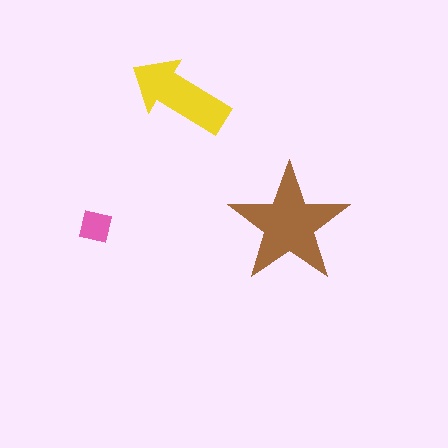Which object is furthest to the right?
The brown star is rightmost.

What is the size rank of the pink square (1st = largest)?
3rd.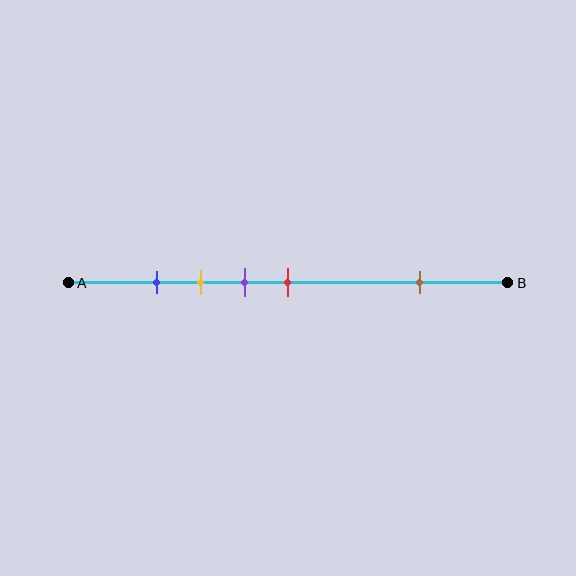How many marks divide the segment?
There are 5 marks dividing the segment.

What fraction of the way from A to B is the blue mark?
The blue mark is approximately 20% (0.2) of the way from A to B.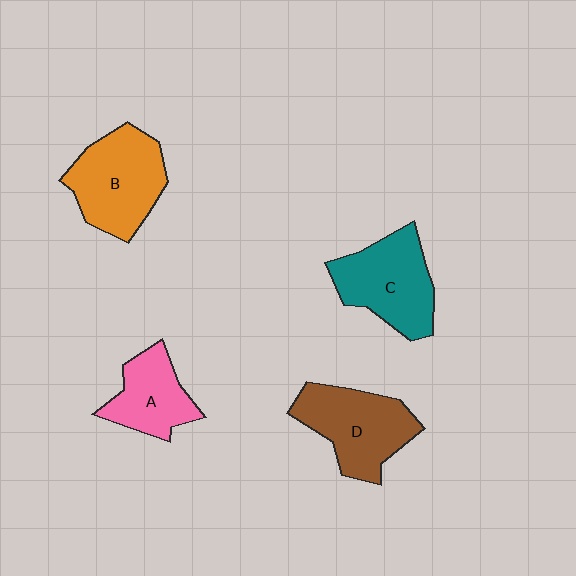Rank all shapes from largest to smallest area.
From largest to smallest: B (orange), D (brown), C (teal), A (pink).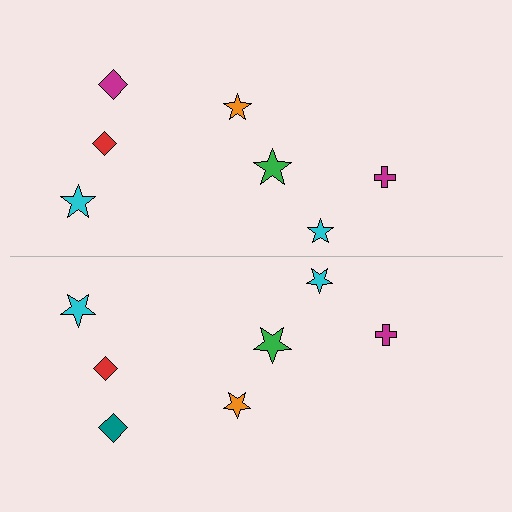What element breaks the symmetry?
The teal diamond on the bottom side breaks the symmetry — its mirror counterpart is magenta.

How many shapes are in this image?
There are 14 shapes in this image.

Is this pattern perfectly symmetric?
No, the pattern is not perfectly symmetric. The teal diamond on the bottom side breaks the symmetry — its mirror counterpart is magenta.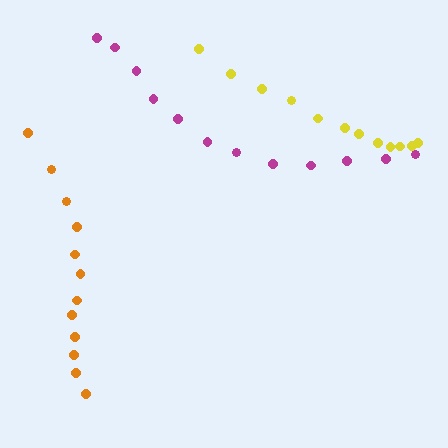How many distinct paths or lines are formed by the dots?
There are 3 distinct paths.